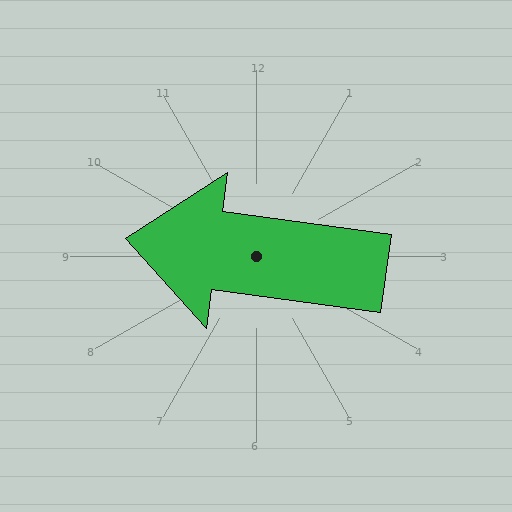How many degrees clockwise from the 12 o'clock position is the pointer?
Approximately 277 degrees.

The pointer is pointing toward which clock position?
Roughly 9 o'clock.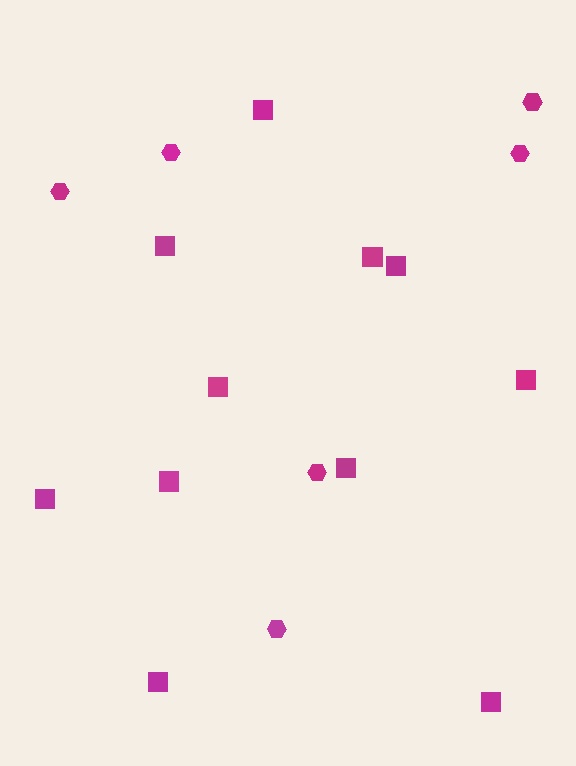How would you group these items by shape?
There are 2 groups: one group of squares (11) and one group of hexagons (6).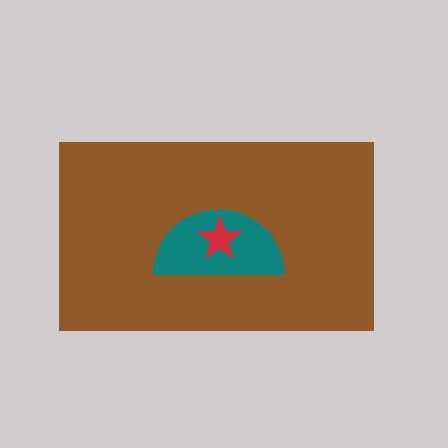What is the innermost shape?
The red star.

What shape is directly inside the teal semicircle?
The red star.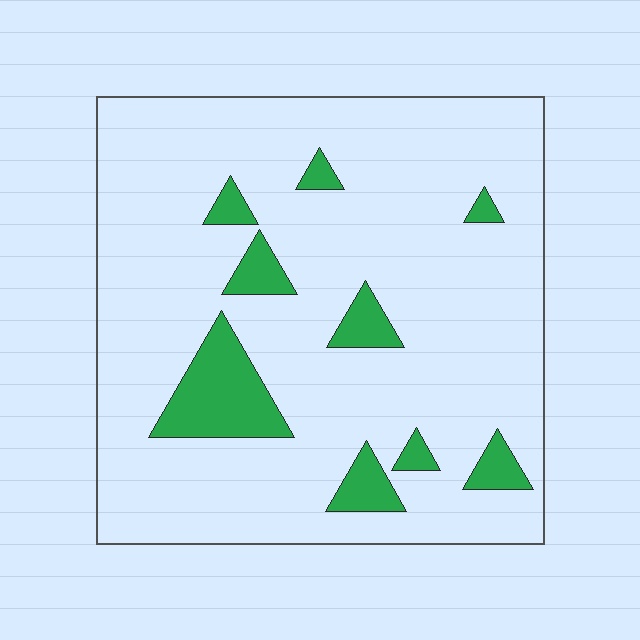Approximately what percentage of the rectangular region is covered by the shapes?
Approximately 10%.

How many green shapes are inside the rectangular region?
9.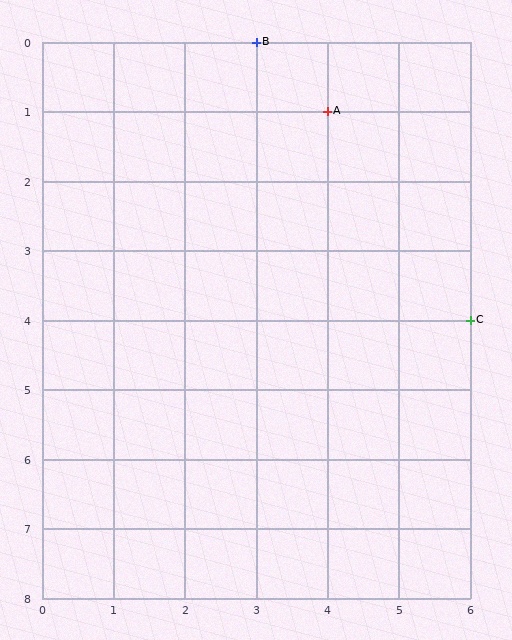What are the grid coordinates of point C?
Point C is at grid coordinates (6, 4).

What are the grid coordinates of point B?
Point B is at grid coordinates (3, 0).